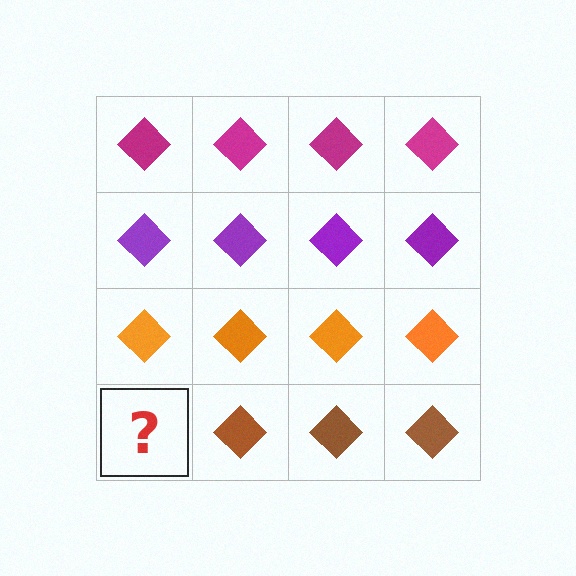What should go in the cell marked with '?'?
The missing cell should contain a brown diamond.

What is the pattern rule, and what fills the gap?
The rule is that each row has a consistent color. The gap should be filled with a brown diamond.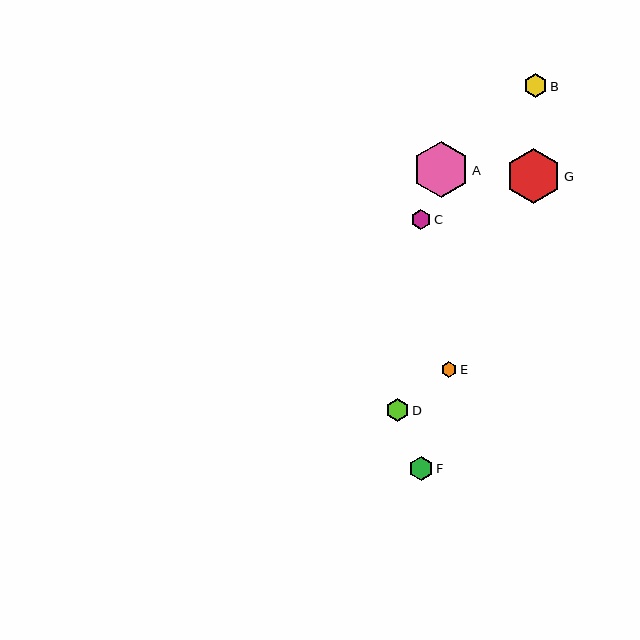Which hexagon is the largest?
Hexagon A is the largest with a size of approximately 57 pixels.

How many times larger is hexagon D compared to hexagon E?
Hexagon D is approximately 1.5 times the size of hexagon E.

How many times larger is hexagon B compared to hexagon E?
Hexagon B is approximately 1.5 times the size of hexagon E.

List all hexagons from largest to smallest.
From largest to smallest: A, G, F, B, D, C, E.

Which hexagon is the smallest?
Hexagon E is the smallest with a size of approximately 16 pixels.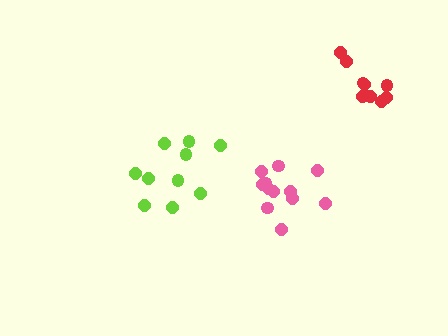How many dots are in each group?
Group 1: 10 dots, Group 2: 10 dots, Group 3: 12 dots (32 total).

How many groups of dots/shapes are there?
There are 3 groups.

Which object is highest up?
The red cluster is topmost.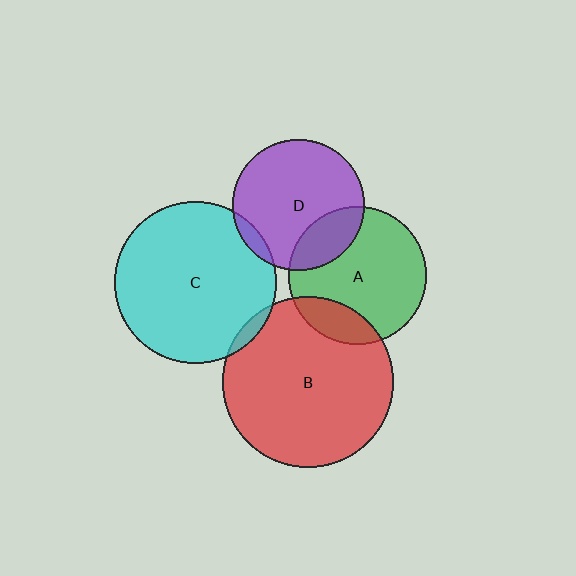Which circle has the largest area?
Circle B (red).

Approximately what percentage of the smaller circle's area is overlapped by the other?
Approximately 5%.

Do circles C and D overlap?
Yes.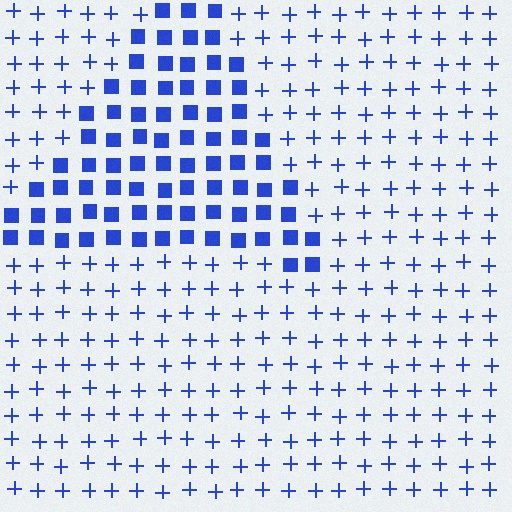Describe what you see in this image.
The image is filled with small blue elements arranged in a uniform grid. A triangle-shaped region contains squares, while the surrounding area contains plus signs. The boundary is defined purely by the change in element shape.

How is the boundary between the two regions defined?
The boundary is defined by a change in element shape: squares inside vs. plus signs outside. All elements share the same color and spacing.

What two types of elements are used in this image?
The image uses squares inside the triangle region and plus signs outside it.